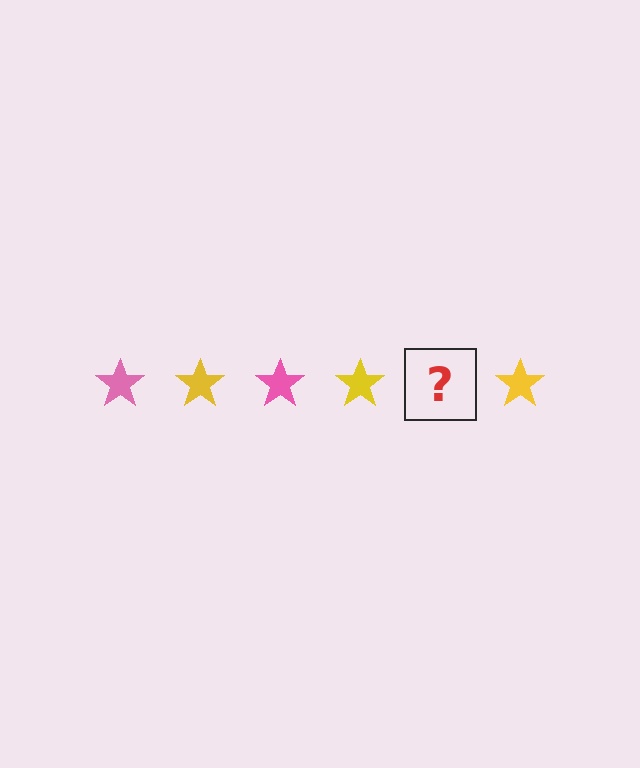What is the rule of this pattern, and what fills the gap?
The rule is that the pattern cycles through pink, yellow stars. The gap should be filled with a pink star.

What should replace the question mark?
The question mark should be replaced with a pink star.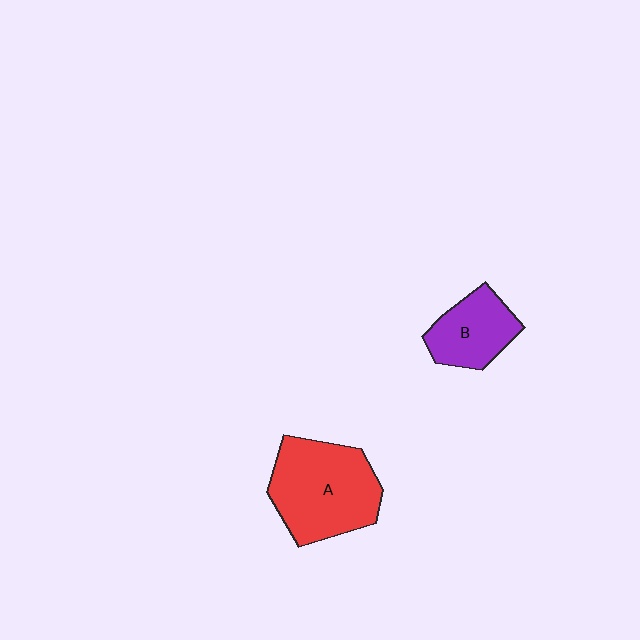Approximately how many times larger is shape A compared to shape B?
Approximately 1.8 times.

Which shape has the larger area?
Shape A (red).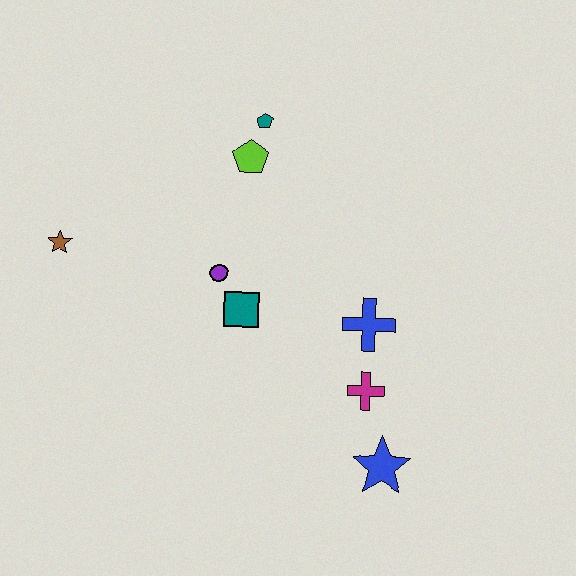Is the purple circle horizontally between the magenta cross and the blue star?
No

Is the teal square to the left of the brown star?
No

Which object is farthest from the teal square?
The blue star is farthest from the teal square.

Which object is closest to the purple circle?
The teal square is closest to the purple circle.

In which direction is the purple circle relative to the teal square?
The purple circle is above the teal square.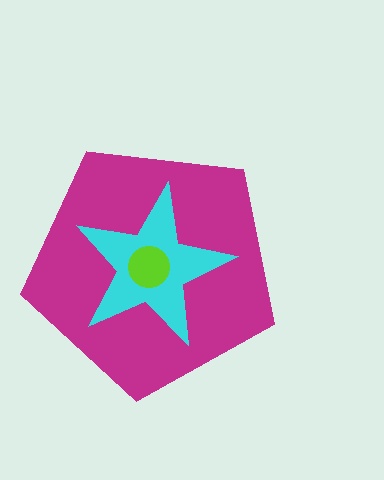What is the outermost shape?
The magenta pentagon.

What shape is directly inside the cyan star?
The lime circle.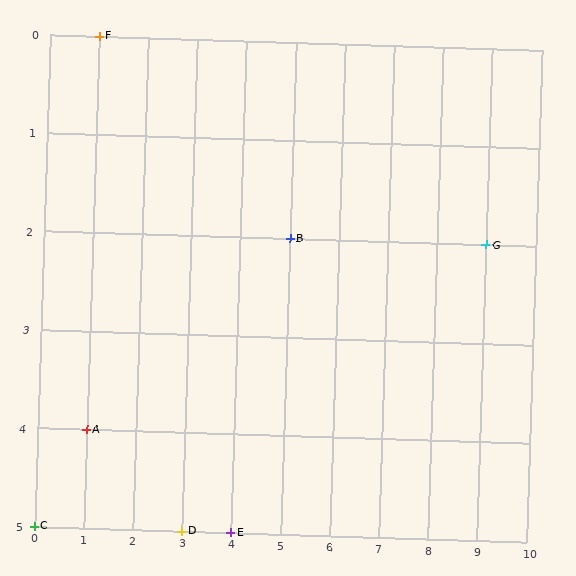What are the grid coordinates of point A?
Point A is at grid coordinates (1, 4).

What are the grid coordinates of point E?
Point E is at grid coordinates (4, 5).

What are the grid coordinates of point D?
Point D is at grid coordinates (3, 5).